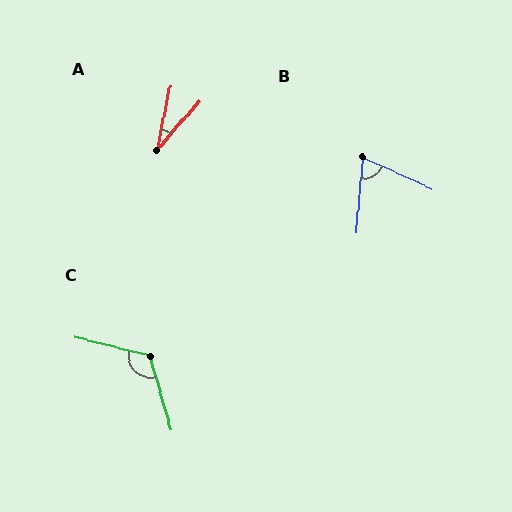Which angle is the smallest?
A, at approximately 30 degrees.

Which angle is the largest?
C, at approximately 120 degrees.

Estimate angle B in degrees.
Approximately 71 degrees.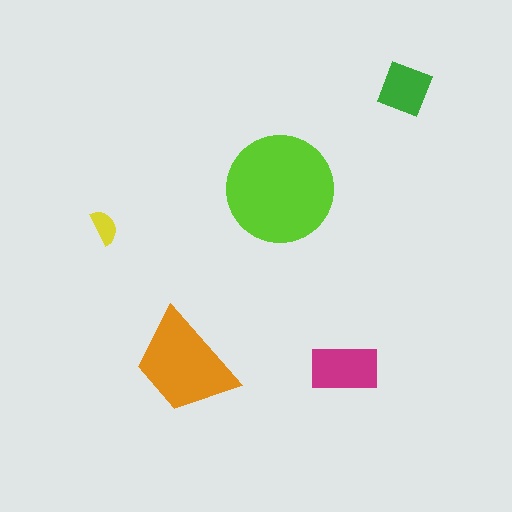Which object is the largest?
The lime circle.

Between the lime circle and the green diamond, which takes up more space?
The lime circle.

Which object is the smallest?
The yellow semicircle.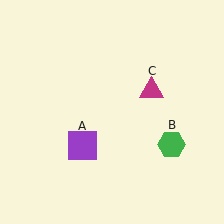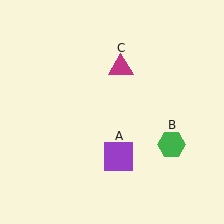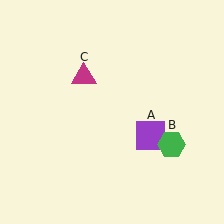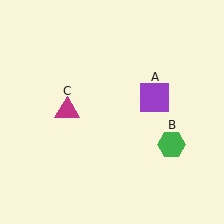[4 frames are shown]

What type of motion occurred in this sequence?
The purple square (object A), magenta triangle (object C) rotated counterclockwise around the center of the scene.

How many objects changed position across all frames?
2 objects changed position: purple square (object A), magenta triangle (object C).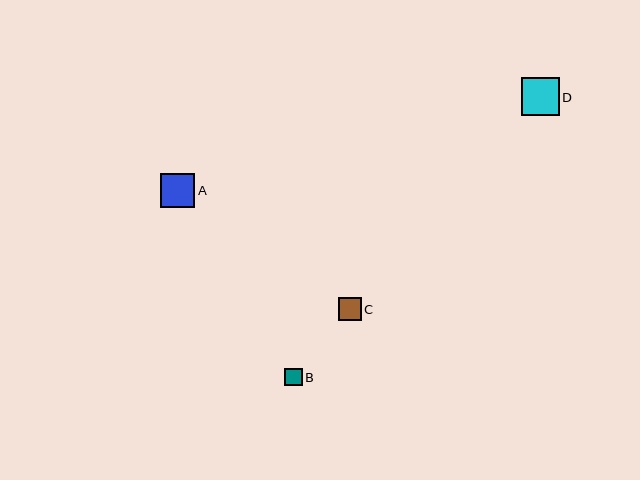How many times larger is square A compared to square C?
Square A is approximately 1.4 times the size of square C.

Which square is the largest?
Square D is the largest with a size of approximately 38 pixels.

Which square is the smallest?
Square B is the smallest with a size of approximately 17 pixels.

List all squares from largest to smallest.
From largest to smallest: D, A, C, B.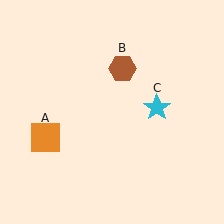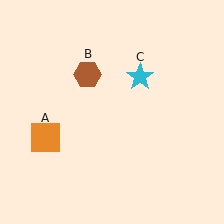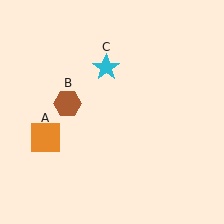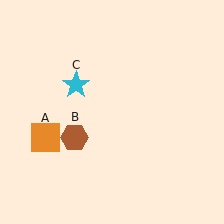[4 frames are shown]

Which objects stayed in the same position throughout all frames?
Orange square (object A) remained stationary.